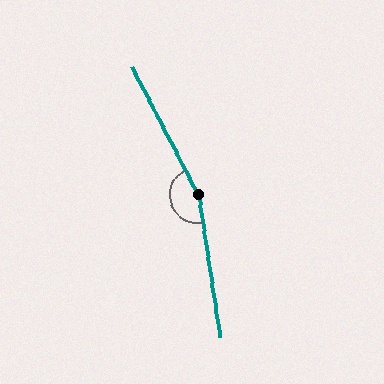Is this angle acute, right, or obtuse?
It is obtuse.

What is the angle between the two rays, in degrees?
Approximately 161 degrees.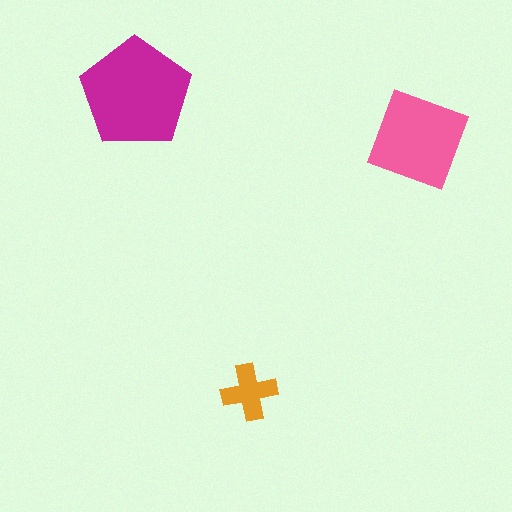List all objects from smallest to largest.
The orange cross, the pink square, the magenta pentagon.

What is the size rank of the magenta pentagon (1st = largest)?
1st.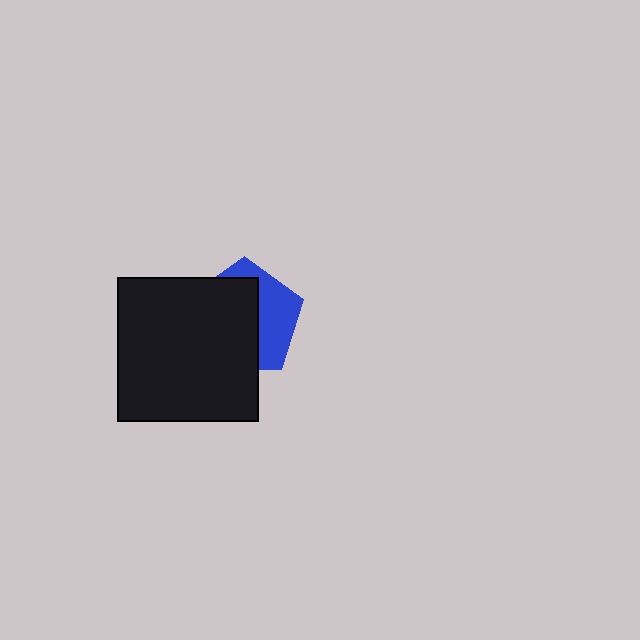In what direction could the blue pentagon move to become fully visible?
The blue pentagon could move right. That would shift it out from behind the black rectangle entirely.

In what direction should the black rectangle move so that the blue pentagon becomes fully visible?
The black rectangle should move left. That is the shortest direction to clear the overlap and leave the blue pentagon fully visible.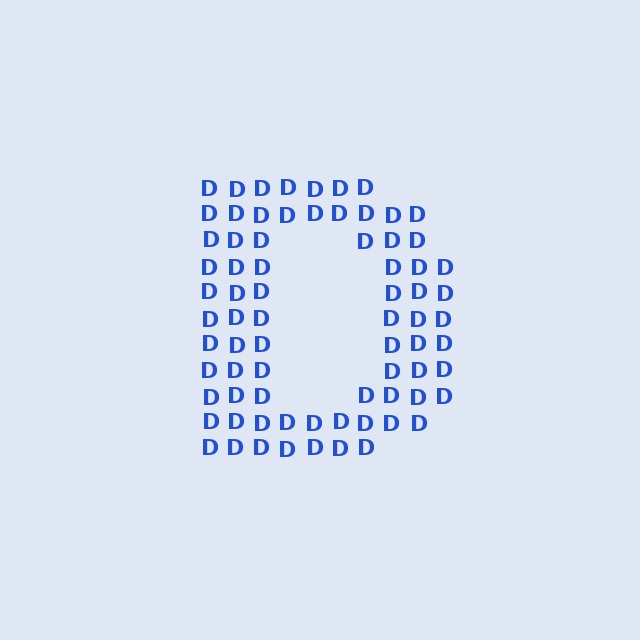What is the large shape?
The large shape is the letter D.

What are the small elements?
The small elements are letter D's.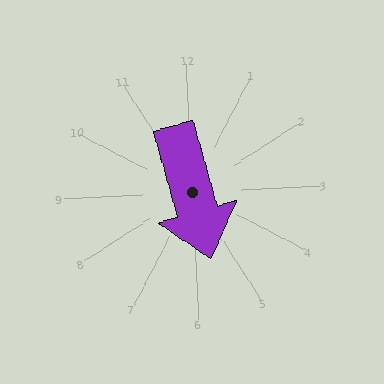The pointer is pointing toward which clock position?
Roughly 6 o'clock.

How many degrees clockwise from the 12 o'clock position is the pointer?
Approximately 167 degrees.